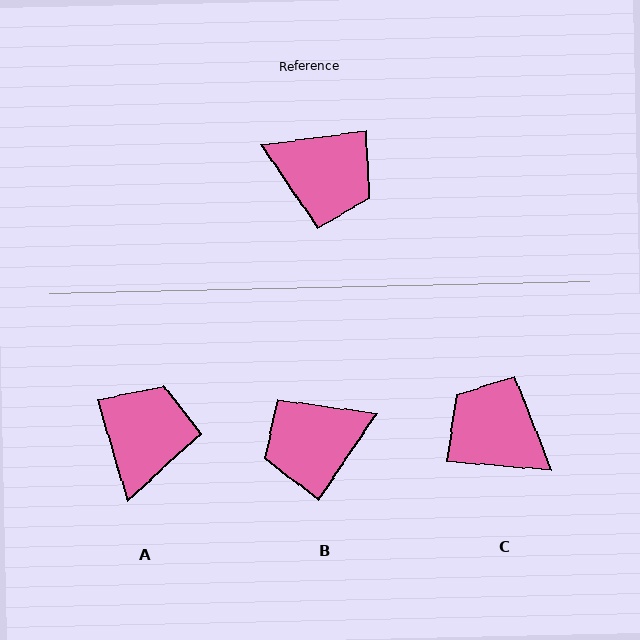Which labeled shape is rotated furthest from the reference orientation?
C, about 167 degrees away.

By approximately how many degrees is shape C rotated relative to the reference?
Approximately 167 degrees counter-clockwise.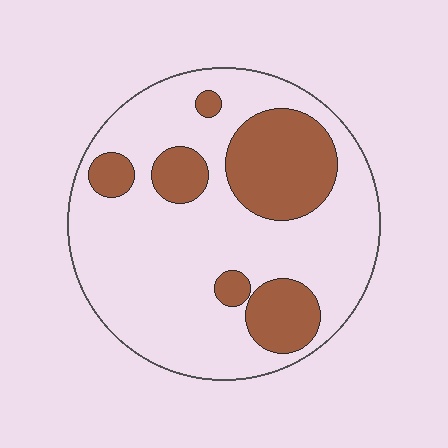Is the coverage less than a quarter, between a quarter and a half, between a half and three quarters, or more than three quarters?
Between a quarter and a half.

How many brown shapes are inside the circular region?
6.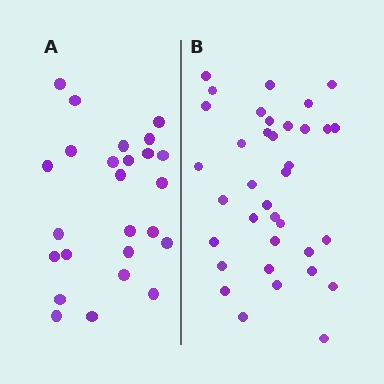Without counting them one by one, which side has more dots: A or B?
Region B (the right region) has more dots.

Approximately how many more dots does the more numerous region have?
Region B has roughly 12 or so more dots than region A.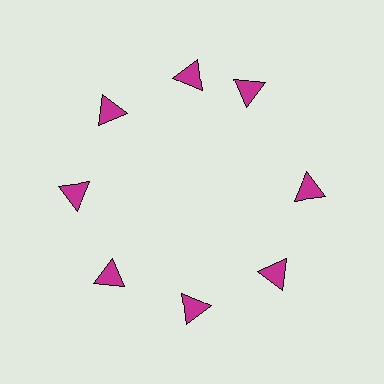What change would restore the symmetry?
The symmetry would be restored by rotating it back into even spacing with its neighbors so that all 8 triangles sit at equal angles and equal distance from the center.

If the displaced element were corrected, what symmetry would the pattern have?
It would have 8-fold rotational symmetry — the pattern would map onto itself every 45 degrees.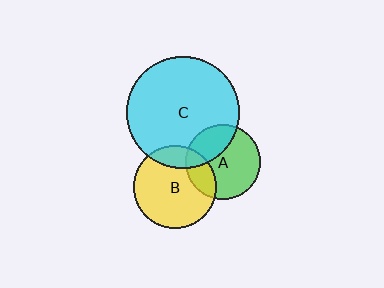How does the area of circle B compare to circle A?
Approximately 1.2 times.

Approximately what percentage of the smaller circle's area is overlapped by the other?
Approximately 25%.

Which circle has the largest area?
Circle C (cyan).